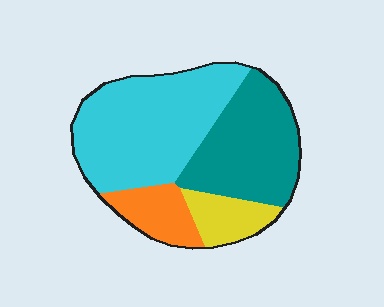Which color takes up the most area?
Cyan, at roughly 45%.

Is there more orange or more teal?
Teal.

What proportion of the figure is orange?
Orange takes up about one eighth (1/8) of the figure.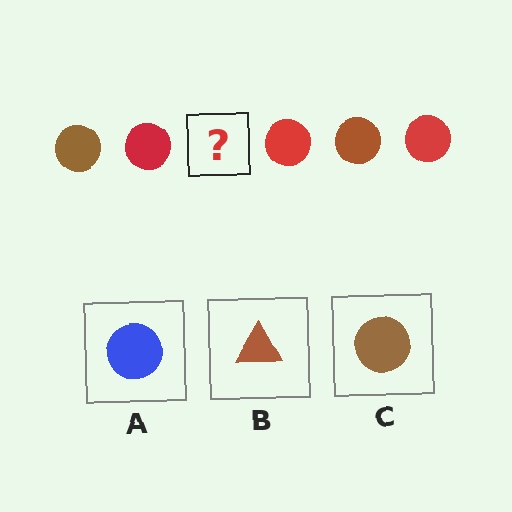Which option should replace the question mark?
Option C.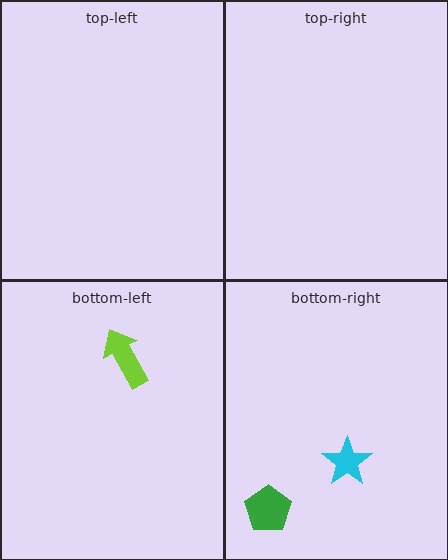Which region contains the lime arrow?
The bottom-left region.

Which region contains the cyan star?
The bottom-right region.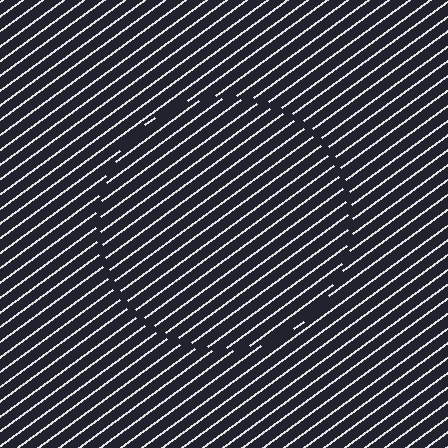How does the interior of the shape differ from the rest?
The interior of the shape contains the same grating, shifted by half a period — the contour is defined by the phase discontinuity where line-ends from the inner and outer gratings abut.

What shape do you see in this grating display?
An illusory circle. The interior of the shape contains the same grating, shifted by half a period — the contour is defined by the phase discontinuity where line-ends from the inner and outer gratings abut.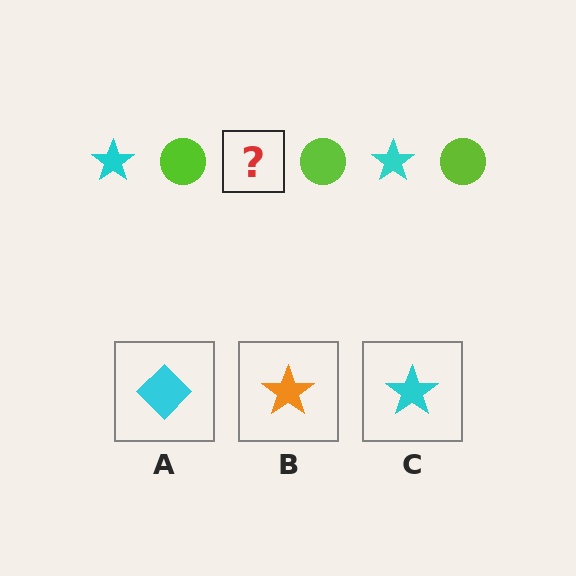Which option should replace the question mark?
Option C.